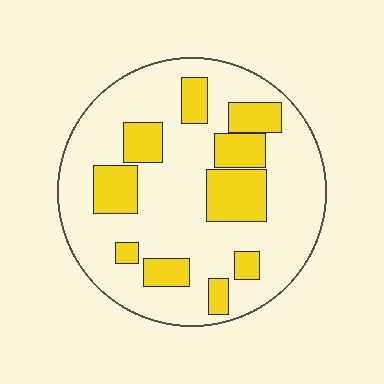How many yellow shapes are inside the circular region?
10.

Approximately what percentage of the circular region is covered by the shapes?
Approximately 25%.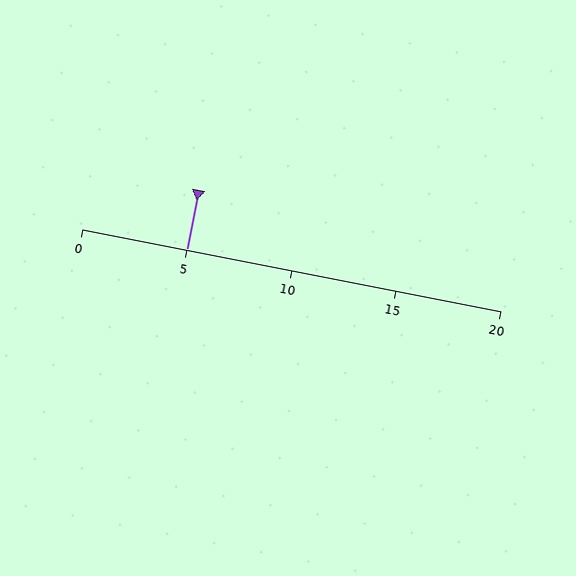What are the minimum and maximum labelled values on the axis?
The axis runs from 0 to 20.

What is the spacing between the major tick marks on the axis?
The major ticks are spaced 5 apart.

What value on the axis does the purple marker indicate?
The marker indicates approximately 5.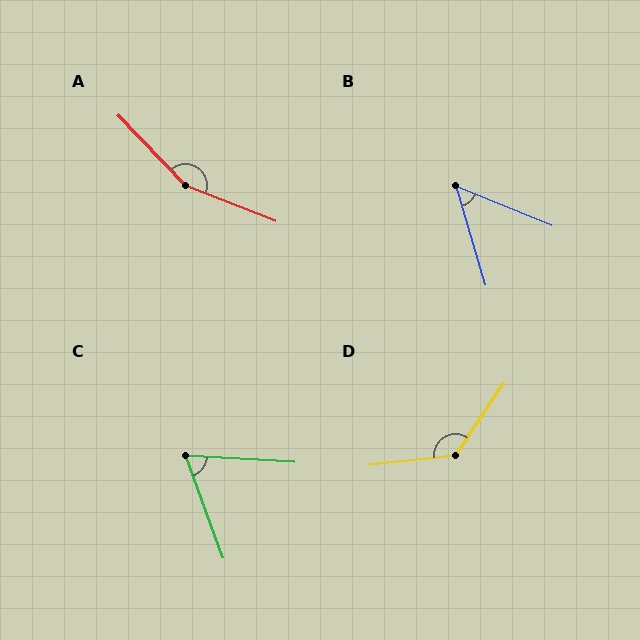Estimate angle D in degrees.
Approximately 130 degrees.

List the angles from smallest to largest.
B (52°), C (67°), D (130°), A (155°).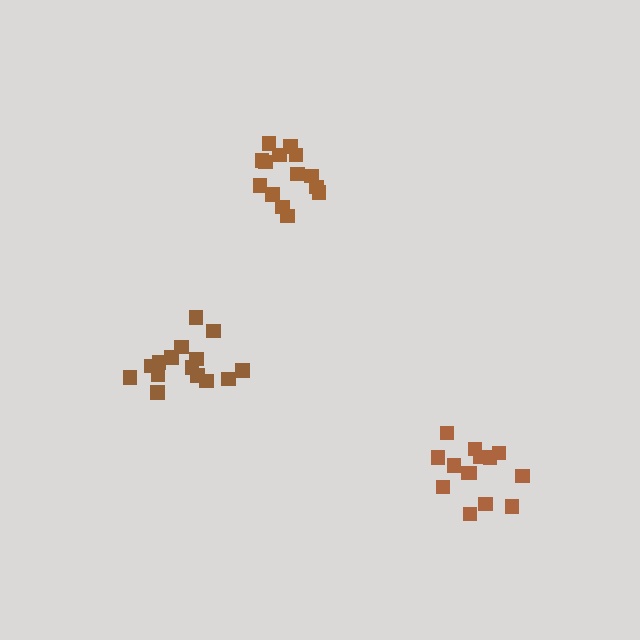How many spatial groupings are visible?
There are 3 spatial groupings.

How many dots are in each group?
Group 1: 14 dots, Group 2: 14 dots, Group 3: 15 dots (43 total).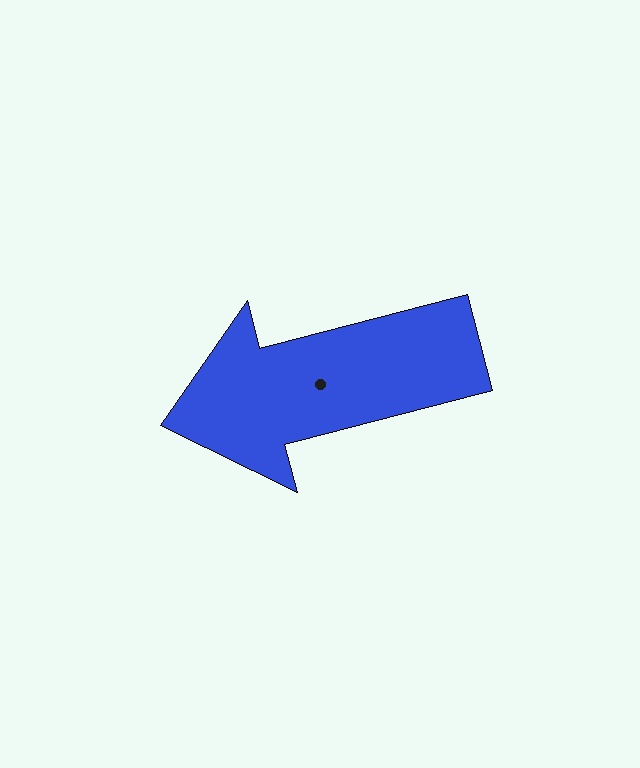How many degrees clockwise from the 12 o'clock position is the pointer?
Approximately 255 degrees.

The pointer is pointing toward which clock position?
Roughly 9 o'clock.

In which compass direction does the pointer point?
West.